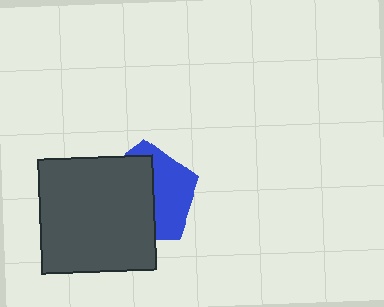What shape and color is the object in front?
The object in front is a dark gray square.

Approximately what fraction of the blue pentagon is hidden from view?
Roughly 58% of the blue pentagon is hidden behind the dark gray square.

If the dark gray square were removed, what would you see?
You would see the complete blue pentagon.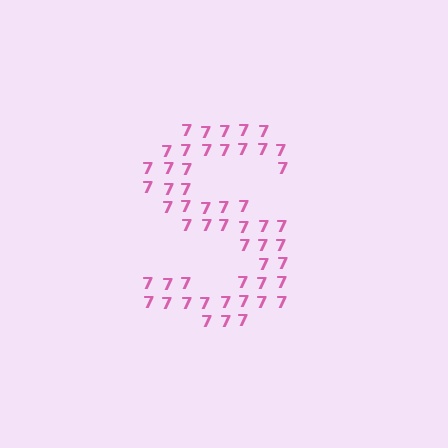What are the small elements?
The small elements are digit 7's.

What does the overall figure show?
The overall figure shows the letter S.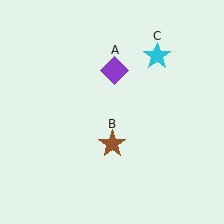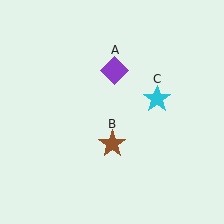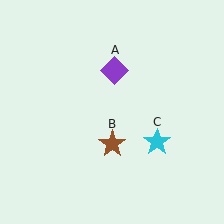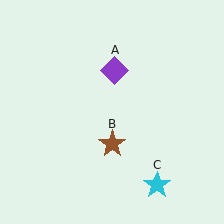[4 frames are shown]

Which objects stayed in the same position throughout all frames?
Purple diamond (object A) and brown star (object B) remained stationary.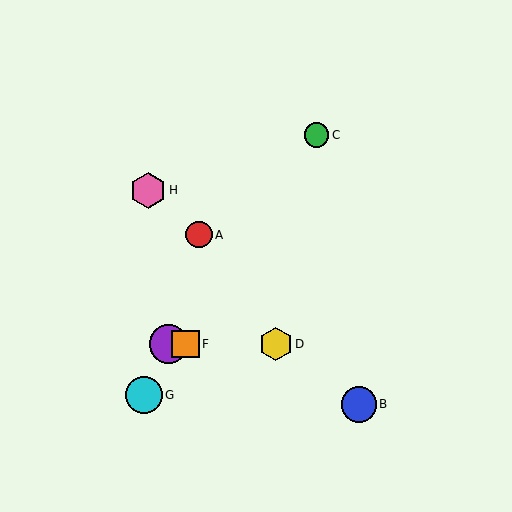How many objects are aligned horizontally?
3 objects (D, E, F) are aligned horizontally.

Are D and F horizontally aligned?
Yes, both are at y≈344.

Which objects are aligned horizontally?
Objects D, E, F are aligned horizontally.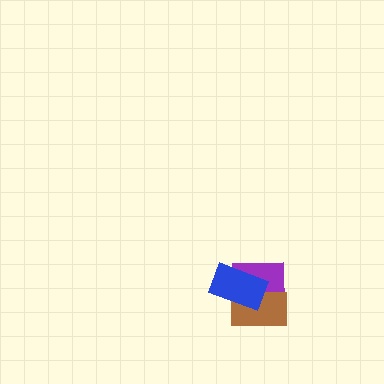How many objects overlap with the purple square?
2 objects overlap with the purple square.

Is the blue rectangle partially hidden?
No, no other shape covers it.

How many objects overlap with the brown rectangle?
2 objects overlap with the brown rectangle.